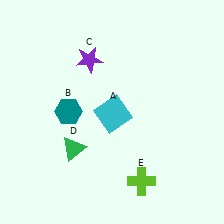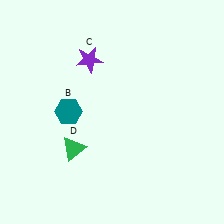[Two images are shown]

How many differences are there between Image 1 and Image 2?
There are 2 differences between the two images.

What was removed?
The cyan square (A), the lime cross (E) were removed in Image 2.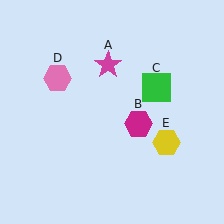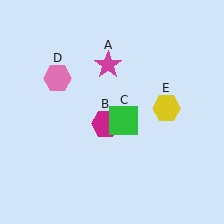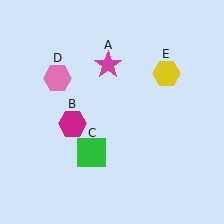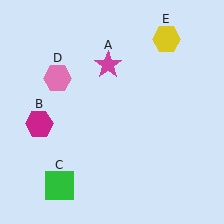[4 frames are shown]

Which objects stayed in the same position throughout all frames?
Magenta star (object A) and pink hexagon (object D) remained stationary.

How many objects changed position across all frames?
3 objects changed position: magenta hexagon (object B), green square (object C), yellow hexagon (object E).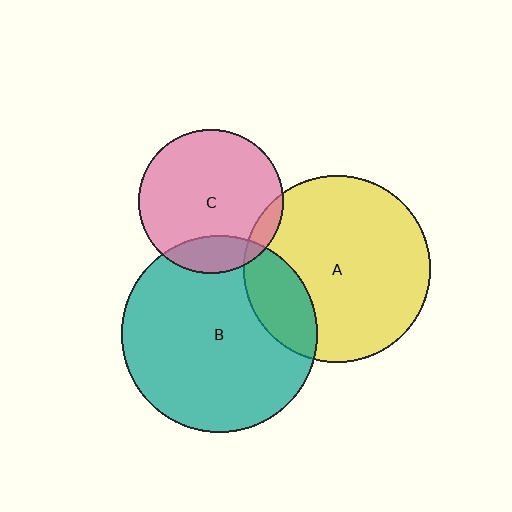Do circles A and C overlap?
Yes.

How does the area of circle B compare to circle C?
Approximately 1.8 times.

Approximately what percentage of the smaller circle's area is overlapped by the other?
Approximately 10%.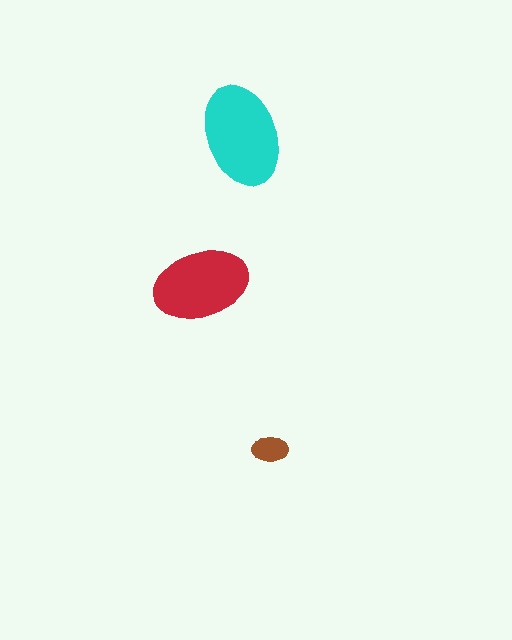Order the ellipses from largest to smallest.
the cyan one, the red one, the brown one.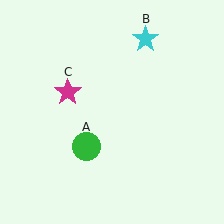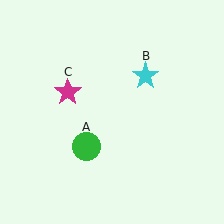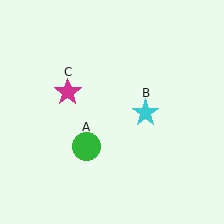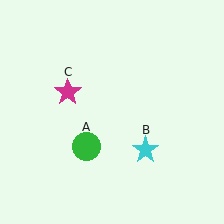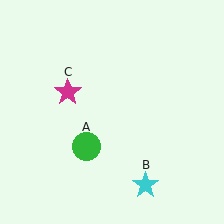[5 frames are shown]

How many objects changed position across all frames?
1 object changed position: cyan star (object B).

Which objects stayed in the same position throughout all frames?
Green circle (object A) and magenta star (object C) remained stationary.